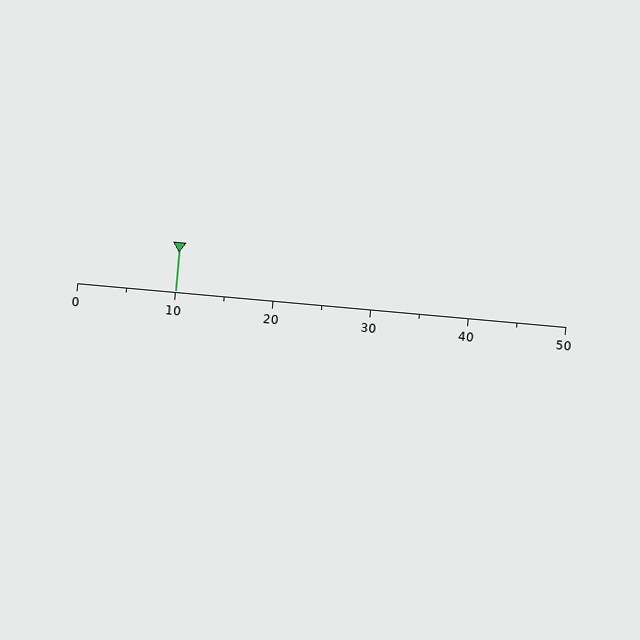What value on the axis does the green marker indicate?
The marker indicates approximately 10.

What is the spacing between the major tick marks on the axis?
The major ticks are spaced 10 apart.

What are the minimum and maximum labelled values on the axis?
The axis runs from 0 to 50.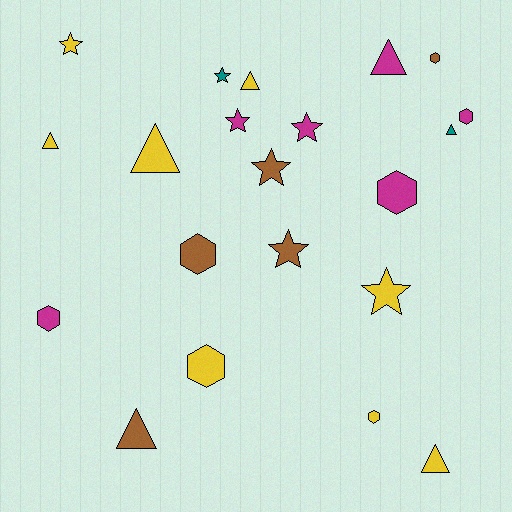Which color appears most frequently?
Yellow, with 8 objects.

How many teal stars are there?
There is 1 teal star.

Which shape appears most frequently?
Star, with 7 objects.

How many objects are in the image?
There are 21 objects.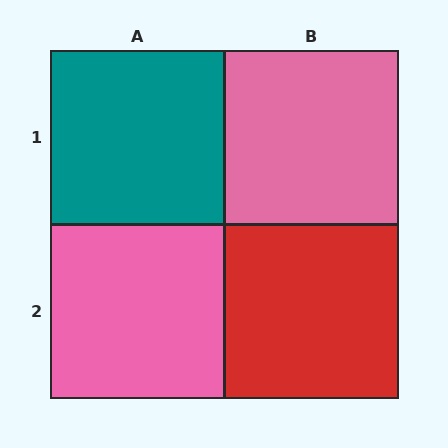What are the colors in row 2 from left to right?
Pink, red.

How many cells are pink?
2 cells are pink.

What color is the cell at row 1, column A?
Teal.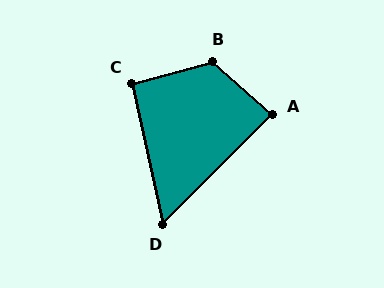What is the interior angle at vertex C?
Approximately 93 degrees (approximately right).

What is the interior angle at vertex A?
Approximately 87 degrees (approximately right).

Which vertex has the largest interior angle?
B, at approximately 122 degrees.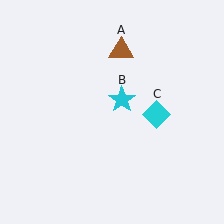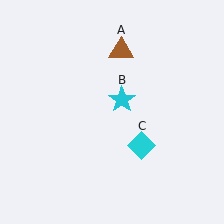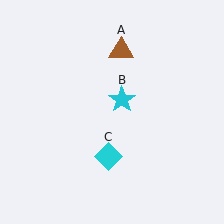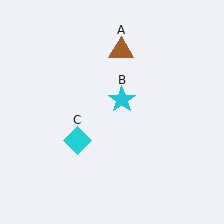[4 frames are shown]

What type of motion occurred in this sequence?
The cyan diamond (object C) rotated clockwise around the center of the scene.